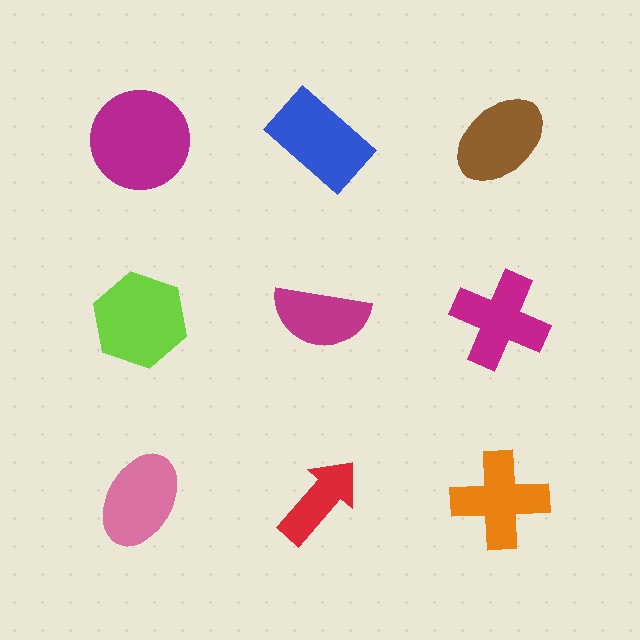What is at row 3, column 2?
A red arrow.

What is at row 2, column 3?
A magenta cross.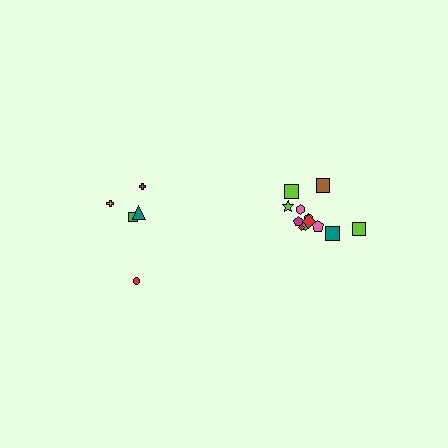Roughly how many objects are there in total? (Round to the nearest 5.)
Roughly 15 objects in total.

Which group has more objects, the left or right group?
The right group.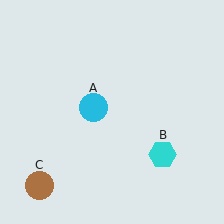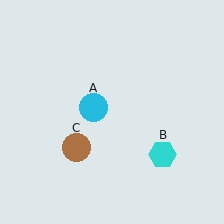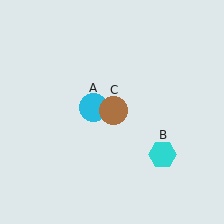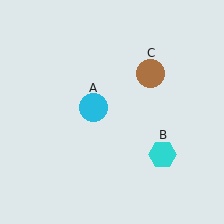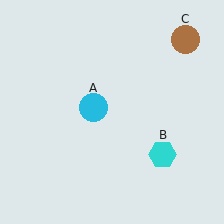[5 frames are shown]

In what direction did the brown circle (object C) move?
The brown circle (object C) moved up and to the right.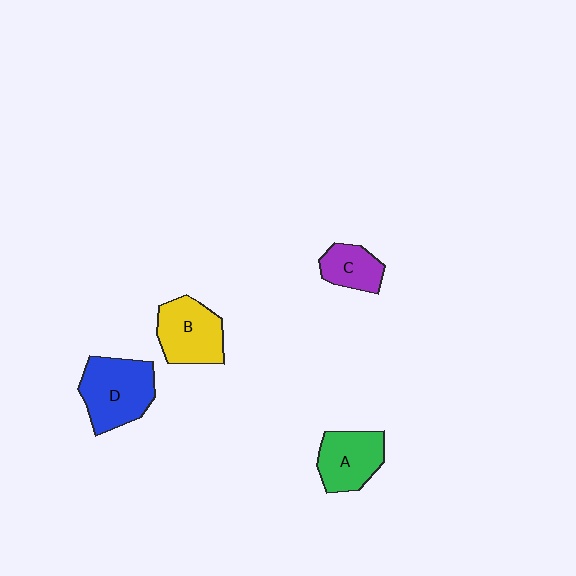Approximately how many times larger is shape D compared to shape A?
Approximately 1.3 times.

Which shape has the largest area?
Shape D (blue).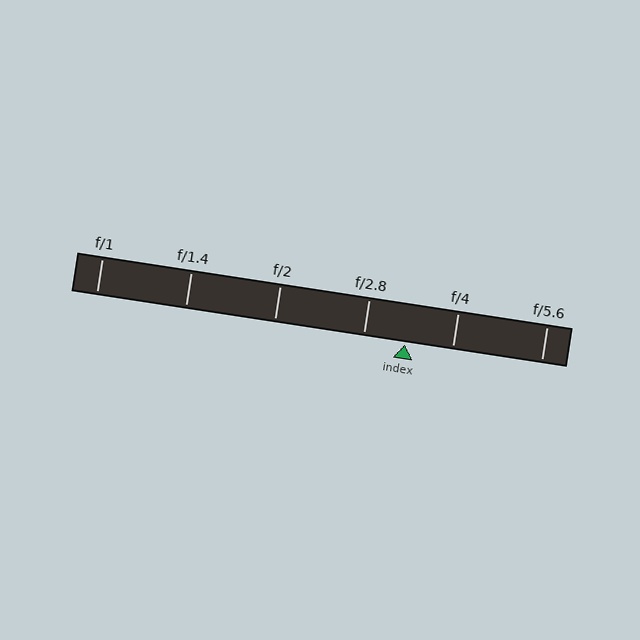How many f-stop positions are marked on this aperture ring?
There are 6 f-stop positions marked.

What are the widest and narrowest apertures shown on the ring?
The widest aperture shown is f/1 and the narrowest is f/5.6.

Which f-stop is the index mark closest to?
The index mark is closest to f/2.8.